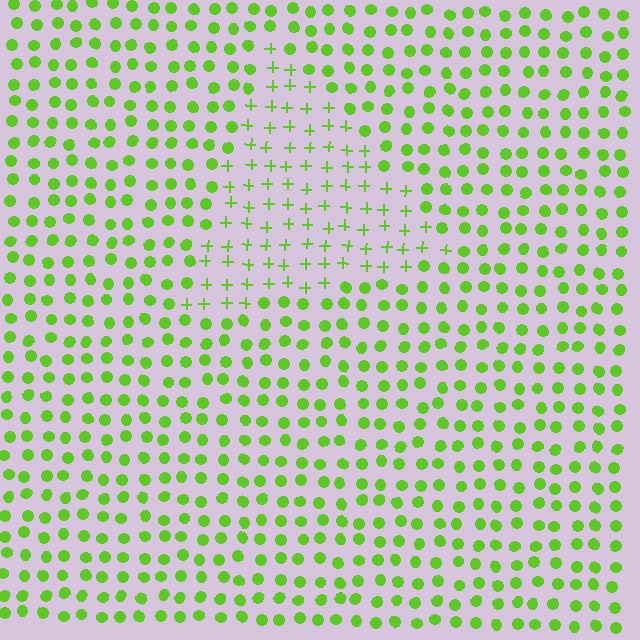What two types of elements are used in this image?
The image uses plus signs inside the triangle region and circles outside it.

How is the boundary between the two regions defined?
The boundary is defined by a change in element shape: plus signs inside vs. circles outside. All elements share the same color and spacing.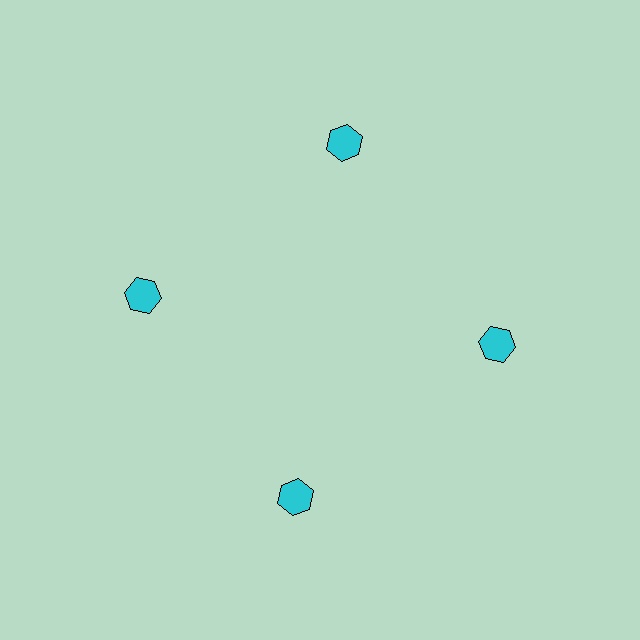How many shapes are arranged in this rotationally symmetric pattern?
There are 4 shapes, arranged in 4 groups of 1.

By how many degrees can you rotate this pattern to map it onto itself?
The pattern maps onto itself every 90 degrees of rotation.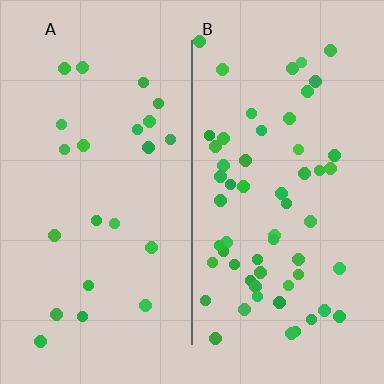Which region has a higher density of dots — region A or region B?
B (the right).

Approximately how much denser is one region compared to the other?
Approximately 2.6× — region B over region A.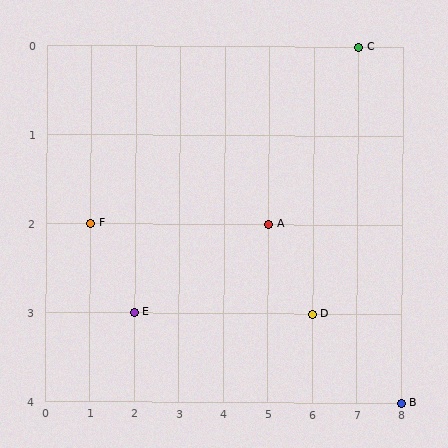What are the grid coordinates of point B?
Point B is at grid coordinates (8, 4).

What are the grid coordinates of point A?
Point A is at grid coordinates (5, 2).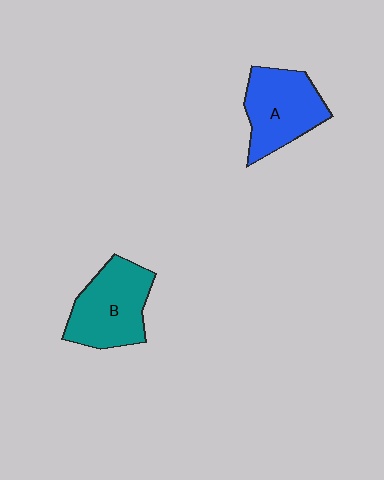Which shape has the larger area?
Shape B (teal).